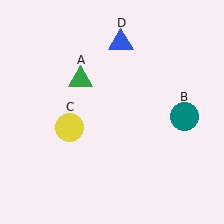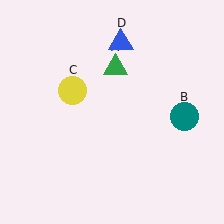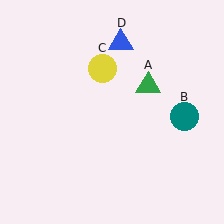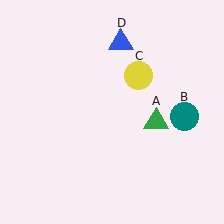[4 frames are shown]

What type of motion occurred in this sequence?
The green triangle (object A), yellow circle (object C) rotated clockwise around the center of the scene.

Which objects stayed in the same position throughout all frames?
Teal circle (object B) and blue triangle (object D) remained stationary.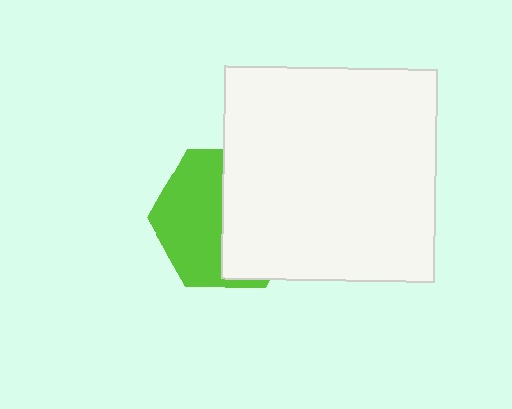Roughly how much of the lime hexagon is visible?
About half of it is visible (roughly 48%).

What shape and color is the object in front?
The object in front is a white square.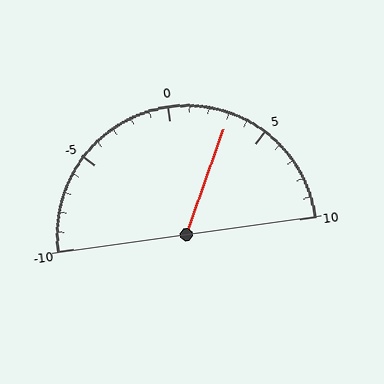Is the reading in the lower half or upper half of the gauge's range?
The reading is in the upper half of the range (-10 to 10).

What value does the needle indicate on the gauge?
The needle indicates approximately 3.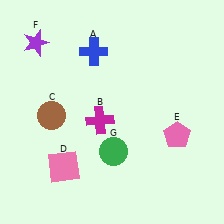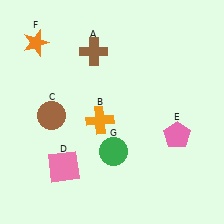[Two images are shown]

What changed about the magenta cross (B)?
In Image 1, B is magenta. In Image 2, it changed to orange.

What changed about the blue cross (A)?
In Image 1, A is blue. In Image 2, it changed to brown.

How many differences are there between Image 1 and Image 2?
There are 3 differences between the two images.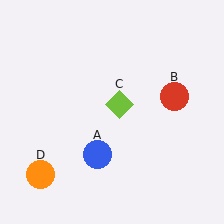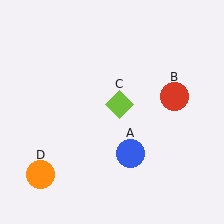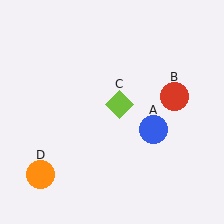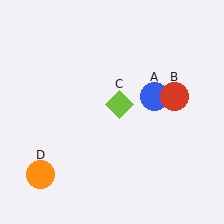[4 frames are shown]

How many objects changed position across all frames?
1 object changed position: blue circle (object A).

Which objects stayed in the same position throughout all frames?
Red circle (object B) and lime diamond (object C) and orange circle (object D) remained stationary.